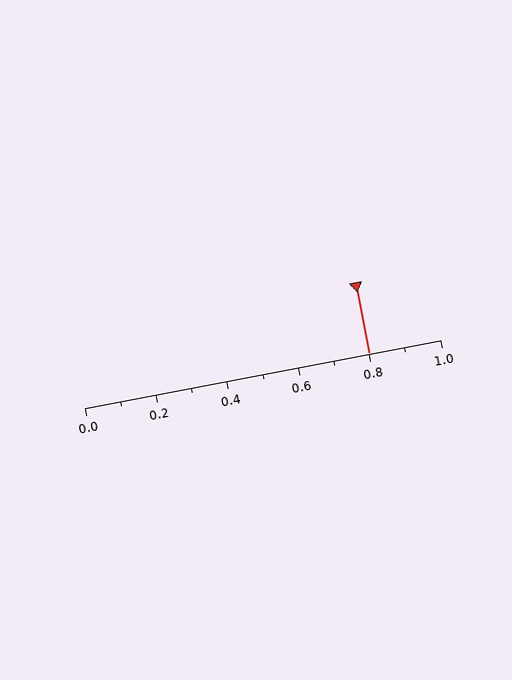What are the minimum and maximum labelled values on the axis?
The axis runs from 0.0 to 1.0.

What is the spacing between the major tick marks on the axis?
The major ticks are spaced 0.2 apart.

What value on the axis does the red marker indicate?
The marker indicates approximately 0.8.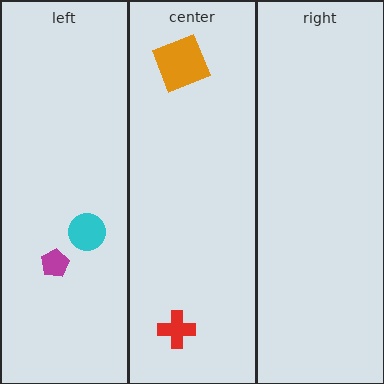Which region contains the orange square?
The center region.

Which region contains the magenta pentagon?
The left region.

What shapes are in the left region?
The cyan circle, the magenta pentagon.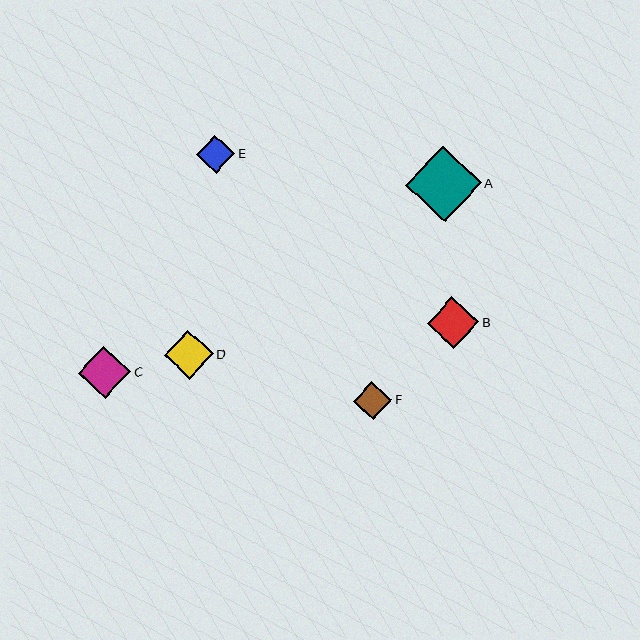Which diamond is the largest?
Diamond A is the largest with a size of approximately 76 pixels.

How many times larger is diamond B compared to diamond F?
Diamond B is approximately 1.3 times the size of diamond F.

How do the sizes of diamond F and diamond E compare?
Diamond F and diamond E are approximately the same size.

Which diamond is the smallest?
Diamond E is the smallest with a size of approximately 38 pixels.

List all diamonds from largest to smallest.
From largest to smallest: A, C, B, D, F, E.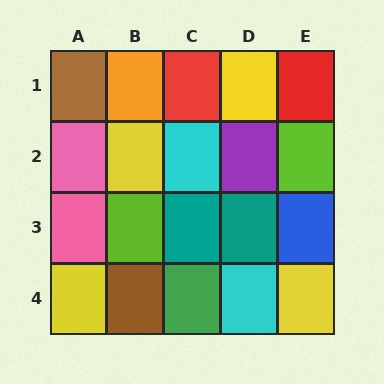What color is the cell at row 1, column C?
Red.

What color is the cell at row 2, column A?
Pink.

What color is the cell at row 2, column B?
Yellow.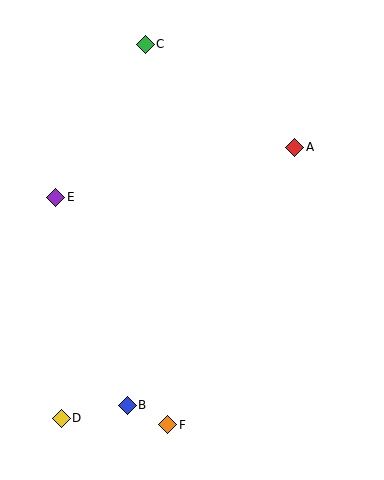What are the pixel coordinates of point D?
Point D is at (61, 418).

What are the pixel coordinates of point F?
Point F is at (168, 425).